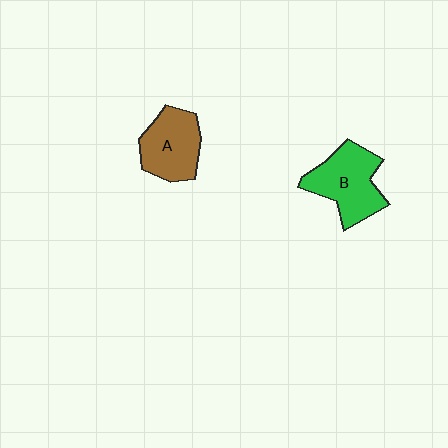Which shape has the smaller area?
Shape A (brown).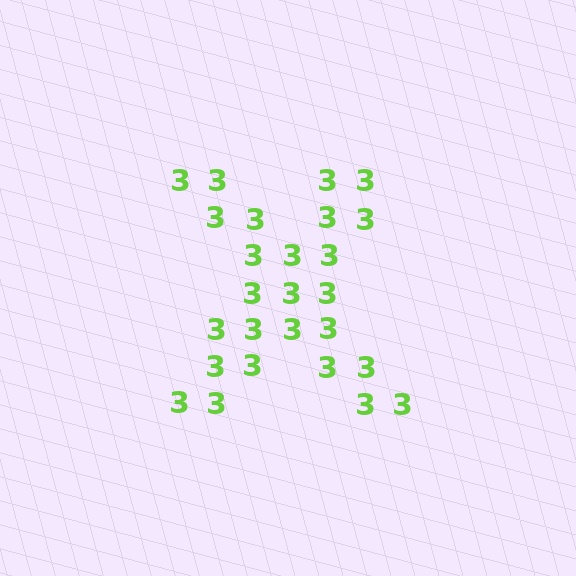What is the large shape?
The large shape is the letter X.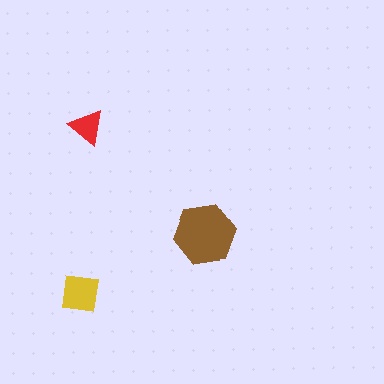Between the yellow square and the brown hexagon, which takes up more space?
The brown hexagon.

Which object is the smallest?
The red triangle.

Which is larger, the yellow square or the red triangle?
The yellow square.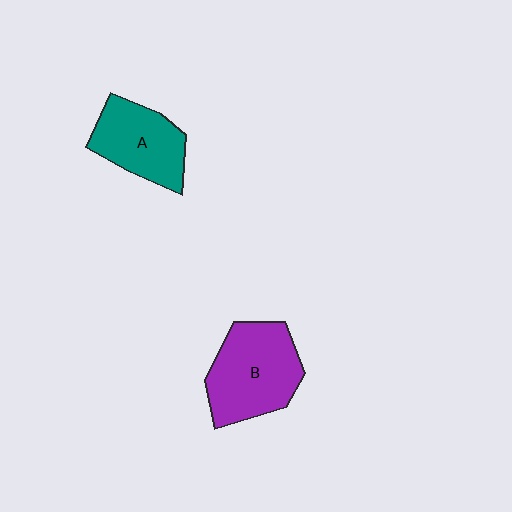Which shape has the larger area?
Shape B (purple).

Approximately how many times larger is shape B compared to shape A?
Approximately 1.3 times.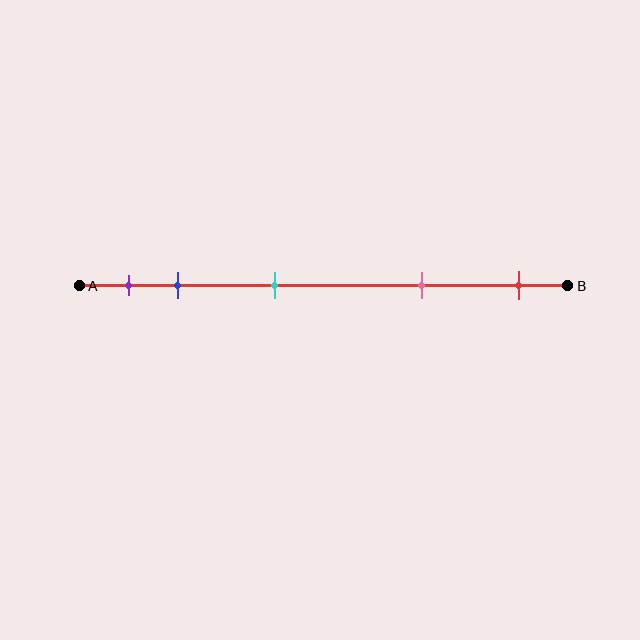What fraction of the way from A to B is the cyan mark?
The cyan mark is approximately 40% (0.4) of the way from A to B.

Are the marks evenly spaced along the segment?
No, the marks are not evenly spaced.